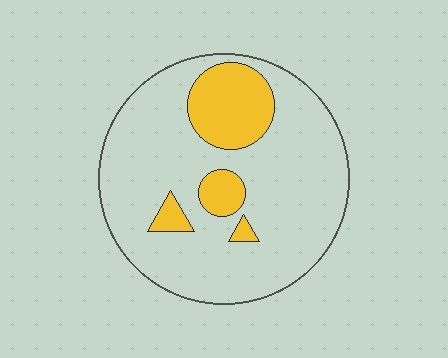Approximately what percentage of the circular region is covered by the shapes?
Approximately 20%.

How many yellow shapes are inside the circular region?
4.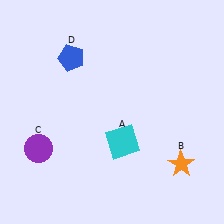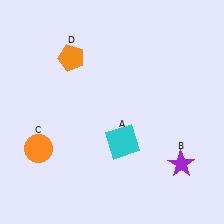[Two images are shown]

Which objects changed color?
B changed from orange to purple. C changed from purple to orange. D changed from blue to orange.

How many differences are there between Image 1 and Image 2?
There are 3 differences between the two images.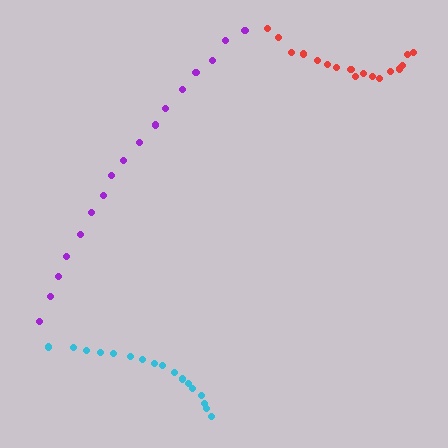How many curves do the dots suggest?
There are 3 distinct paths.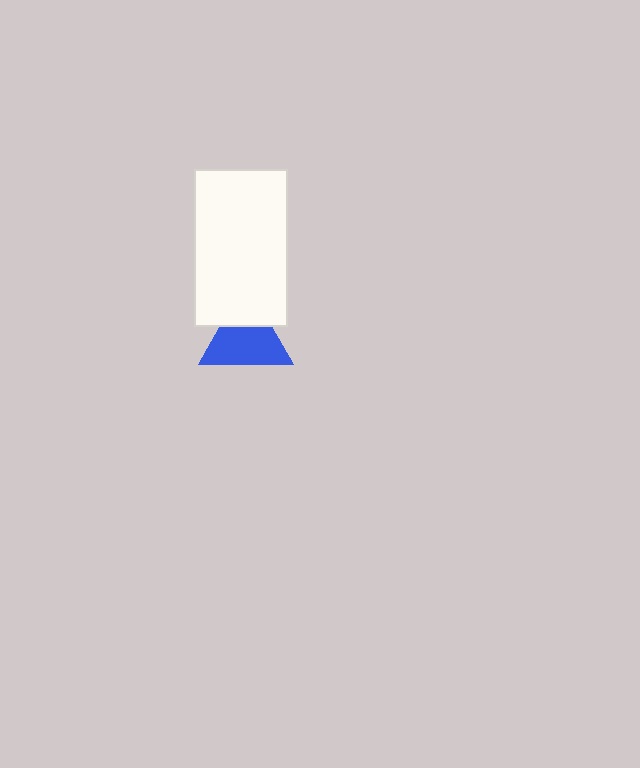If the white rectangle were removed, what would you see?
You would see the complete blue triangle.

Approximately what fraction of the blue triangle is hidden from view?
Roughly 30% of the blue triangle is hidden behind the white rectangle.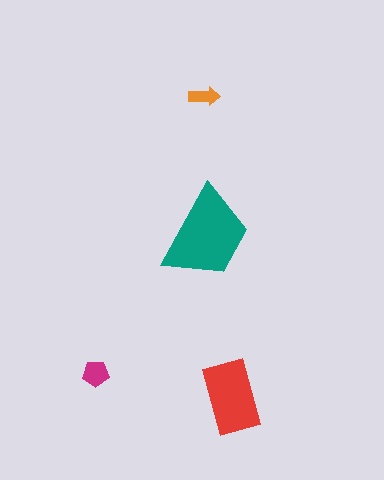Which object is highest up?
The orange arrow is topmost.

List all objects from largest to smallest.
The teal trapezoid, the red rectangle, the magenta pentagon, the orange arrow.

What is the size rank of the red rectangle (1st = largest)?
2nd.